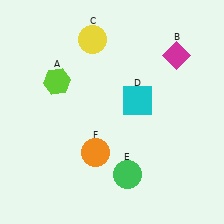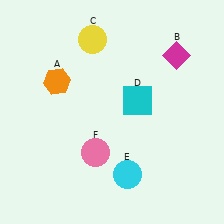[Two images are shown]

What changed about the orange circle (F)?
In Image 1, F is orange. In Image 2, it changed to pink.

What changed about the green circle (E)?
In Image 1, E is green. In Image 2, it changed to cyan.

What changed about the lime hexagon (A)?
In Image 1, A is lime. In Image 2, it changed to orange.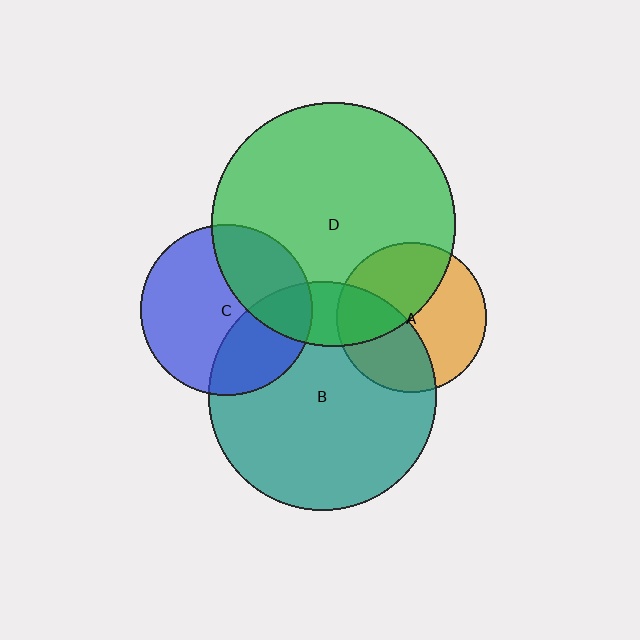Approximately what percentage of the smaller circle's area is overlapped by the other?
Approximately 15%.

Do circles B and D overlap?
Yes.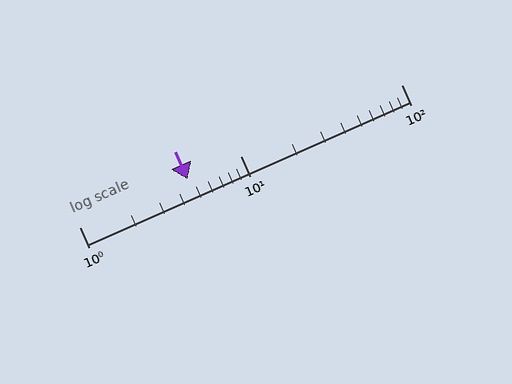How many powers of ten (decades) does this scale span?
The scale spans 2 decades, from 1 to 100.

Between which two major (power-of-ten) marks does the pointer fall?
The pointer is between 1 and 10.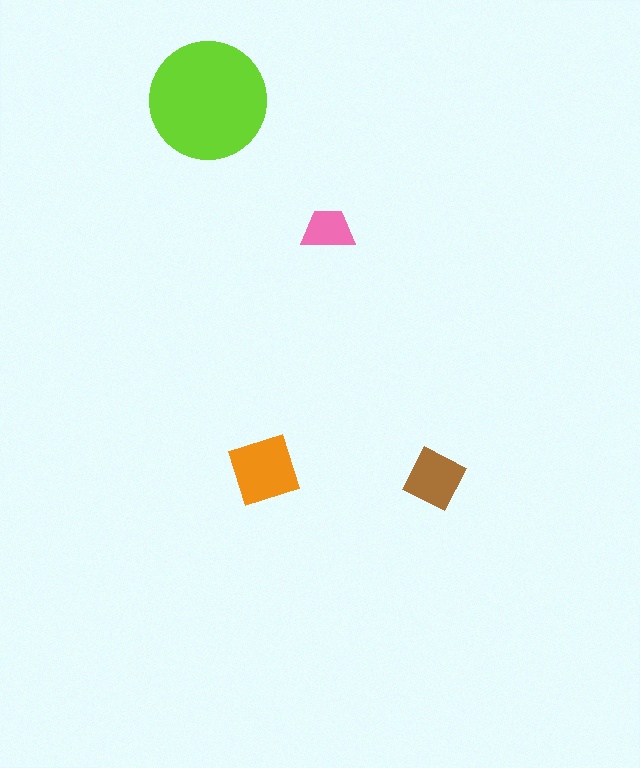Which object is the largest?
The lime circle.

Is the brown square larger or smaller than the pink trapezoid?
Larger.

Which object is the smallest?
The pink trapezoid.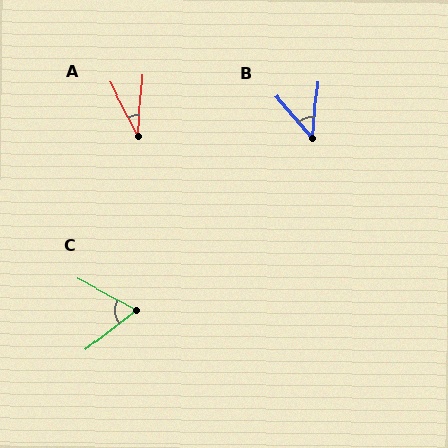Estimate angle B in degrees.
Approximately 45 degrees.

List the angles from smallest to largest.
A (31°), B (45°), C (66°).